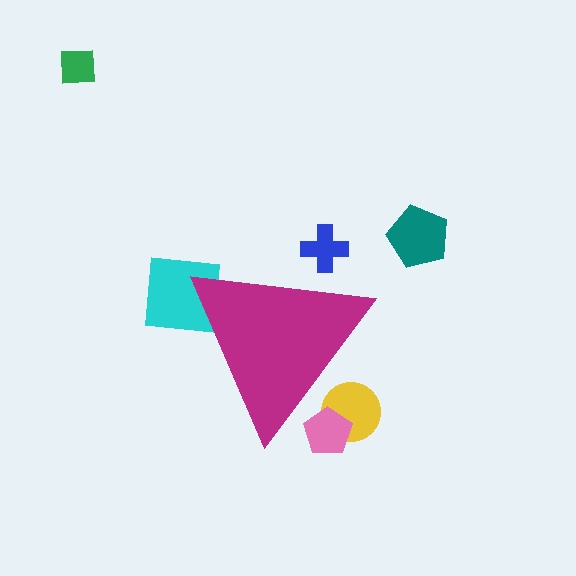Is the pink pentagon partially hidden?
Yes, the pink pentagon is partially hidden behind the magenta triangle.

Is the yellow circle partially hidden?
Yes, the yellow circle is partially hidden behind the magenta triangle.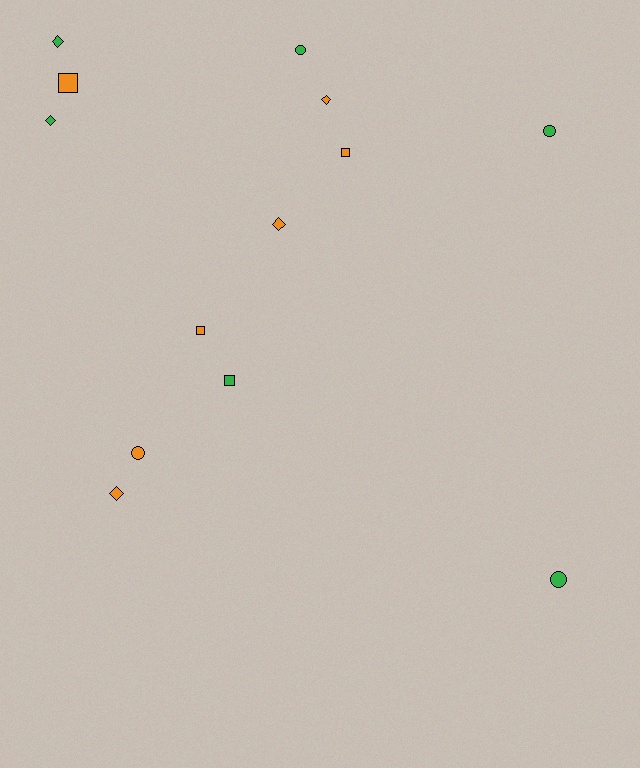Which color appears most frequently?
Orange, with 7 objects.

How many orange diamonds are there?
There are 3 orange diamonds.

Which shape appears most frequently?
Diamond, with 5 objects.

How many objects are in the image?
There are 13 objects.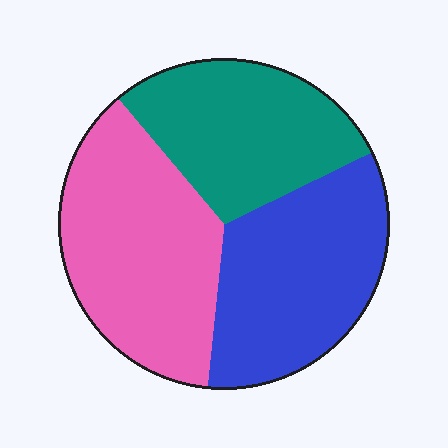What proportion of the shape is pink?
Pink covers 37% of the shape.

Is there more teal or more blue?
Blue.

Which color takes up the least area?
Teal, at roughly 30%.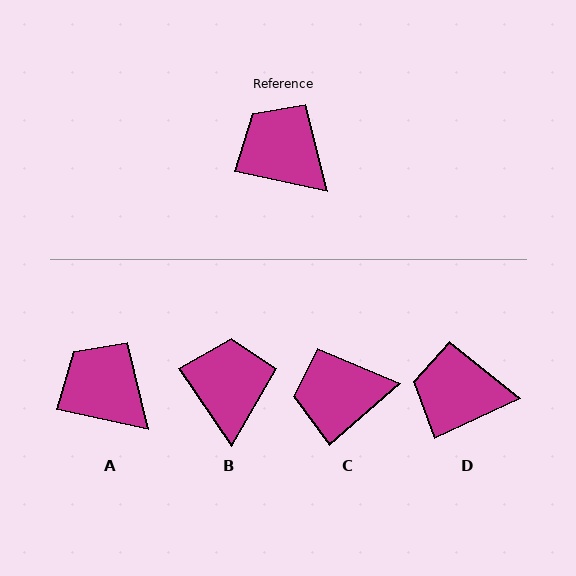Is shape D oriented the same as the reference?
No, it is off by about 38 degrees.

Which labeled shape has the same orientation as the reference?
A.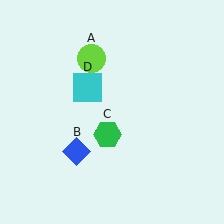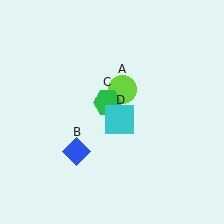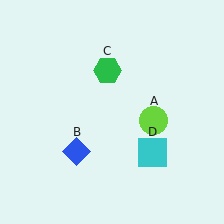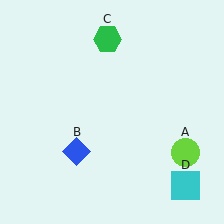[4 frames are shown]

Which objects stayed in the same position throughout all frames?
Blue diamond (object B) remained stationary.